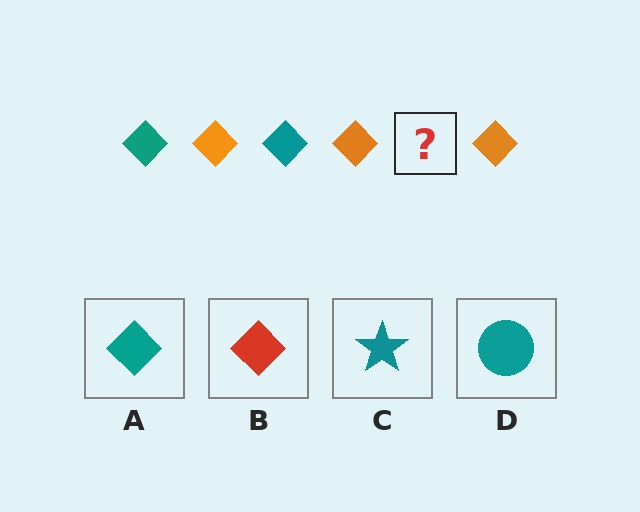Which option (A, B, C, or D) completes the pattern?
A.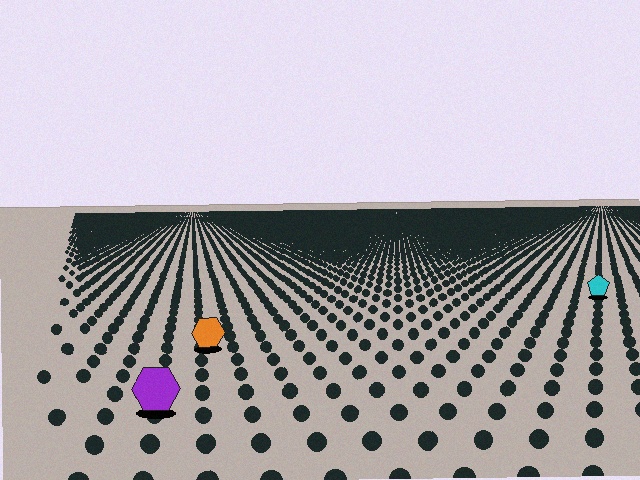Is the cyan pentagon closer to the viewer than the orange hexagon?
No. The orange hexagon is closer — you can tell from the texture gradient: the ground texture is coarser near it.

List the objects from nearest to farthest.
From nearest to farthest: the purple hexagon, the orange hexagon, the cyan pentagon.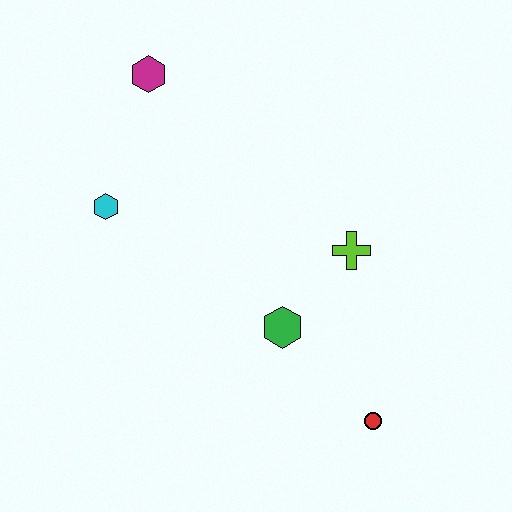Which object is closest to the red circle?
The green hexagon is closest to the red circle.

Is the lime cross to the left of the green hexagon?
No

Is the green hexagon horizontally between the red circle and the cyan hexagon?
Yes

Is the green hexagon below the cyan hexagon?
Yes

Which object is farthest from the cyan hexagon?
The red circle is farthest from the cyan hexagon.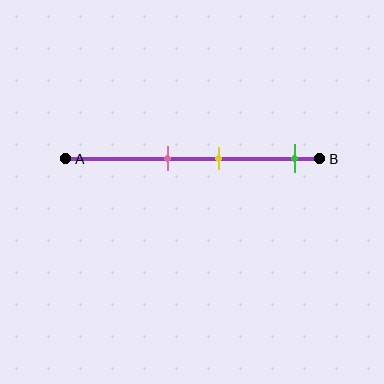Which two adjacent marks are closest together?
The pink and yellow marks are the closest adjacent pair.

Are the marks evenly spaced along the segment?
No, the marks are not evenly spaced.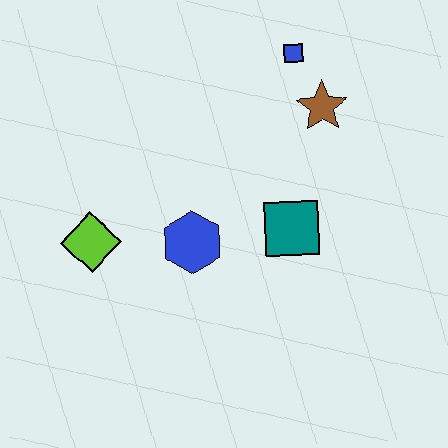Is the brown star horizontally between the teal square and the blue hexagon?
No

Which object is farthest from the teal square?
The lime diamond is farthest from the teal square.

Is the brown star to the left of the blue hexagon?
No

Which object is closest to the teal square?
The blue hexagon is closest to the teal square.